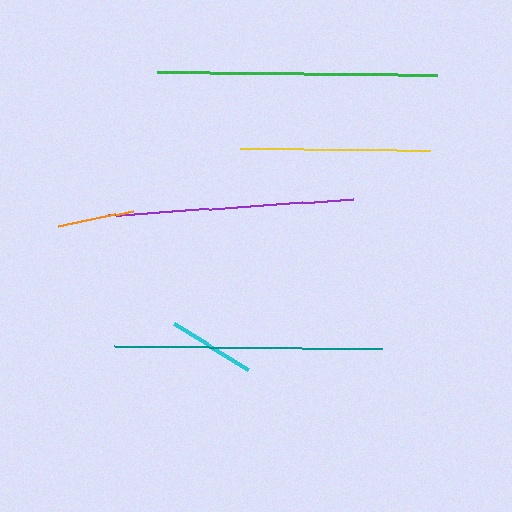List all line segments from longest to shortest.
From longest to shortest: green, teal, purple, yellow, cyan, orange.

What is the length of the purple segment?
The purple segment is approximately 245 pixels long.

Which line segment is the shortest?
The orange line is the shortest at approximately 77 pixels.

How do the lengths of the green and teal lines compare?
The green and teal lines are approximately the same length.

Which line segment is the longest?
The green line is the longest at approximately 280 pixels.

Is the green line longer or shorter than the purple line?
The green line is longer than the purple line.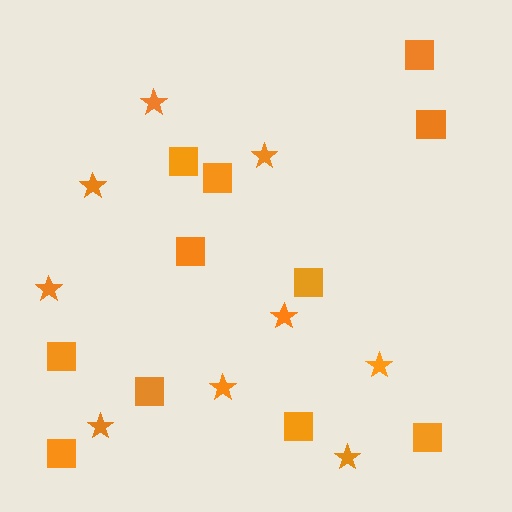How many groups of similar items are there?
There are 2 groups: one group of stars (9) and one group of squares (11).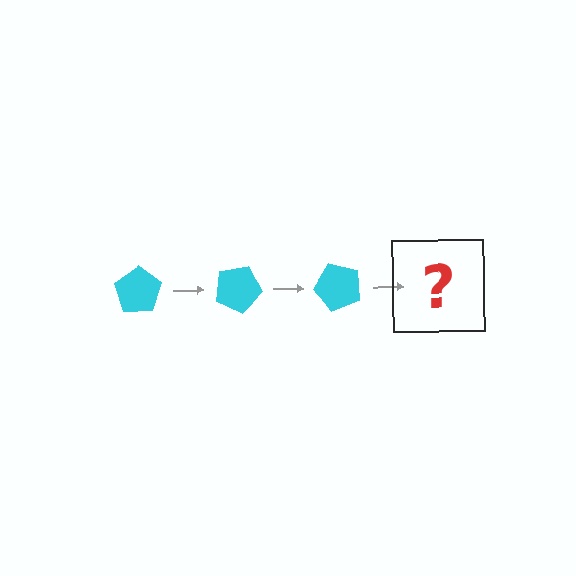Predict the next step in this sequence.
The next step is a cyan pentagon rotated 75 degrees.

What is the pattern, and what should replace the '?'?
The pattern is that the pentagon rotates 25 degrees each step. The '?' should be a cyan pentagon rotated 75 degrees.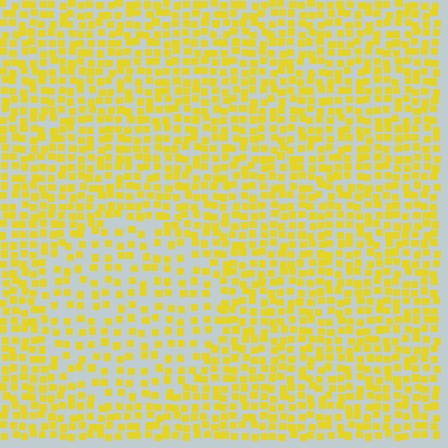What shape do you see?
I see a circle.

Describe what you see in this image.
The image contains small yellow elements arranged at two different densities. A circle-shaped region is visible where the elements are less densely packed than the surrounding area.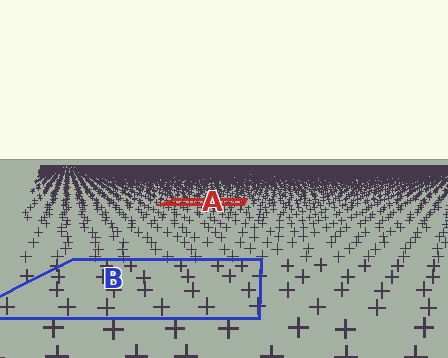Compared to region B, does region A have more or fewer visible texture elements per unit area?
Region A has more texture elements per unit area — they are packed more densely because it is farther away.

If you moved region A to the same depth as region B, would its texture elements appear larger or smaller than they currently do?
They would appear larger. At a closer depth, the same texture elements are projected at a bigger on-screen size.